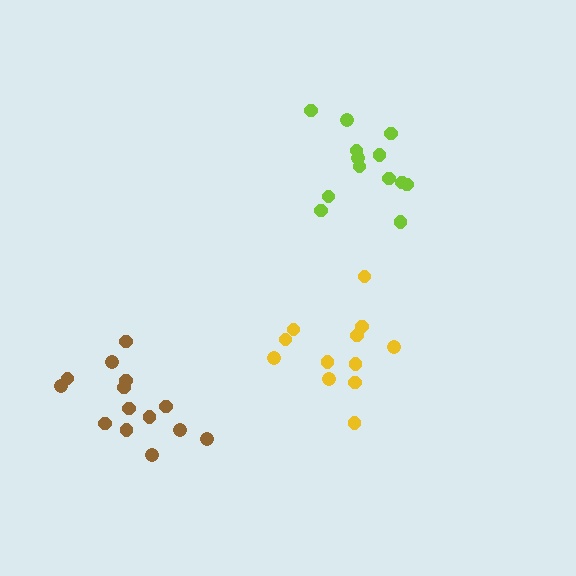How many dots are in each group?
Group 1: 14 dots, Group 2: 12 dots, Group 3: 13 dots (39 total).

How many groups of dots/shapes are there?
There are 3 groups.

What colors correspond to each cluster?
The clusters are colored: brown, yellow, lime.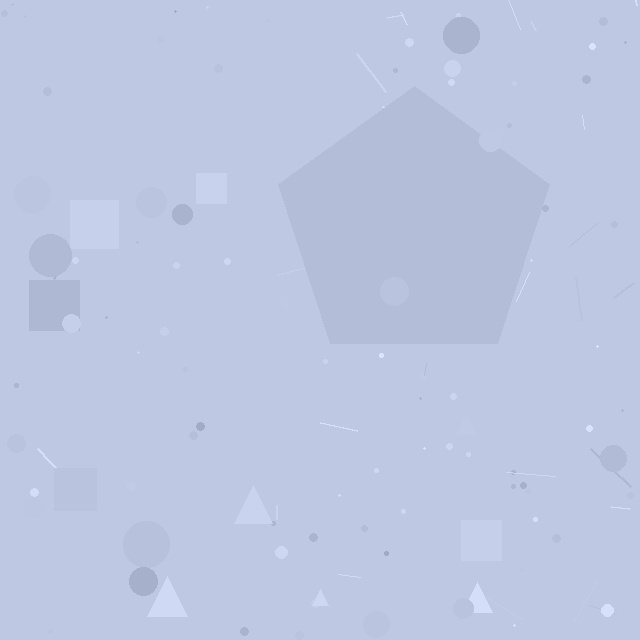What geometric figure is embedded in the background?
A pentagon is embedded in the background.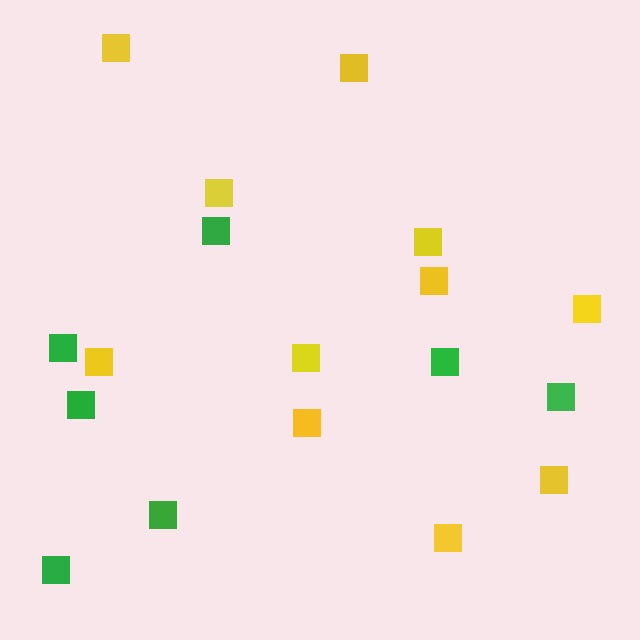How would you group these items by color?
There are 2 groups: one group of green squares (7) and one group of yellow squares (11).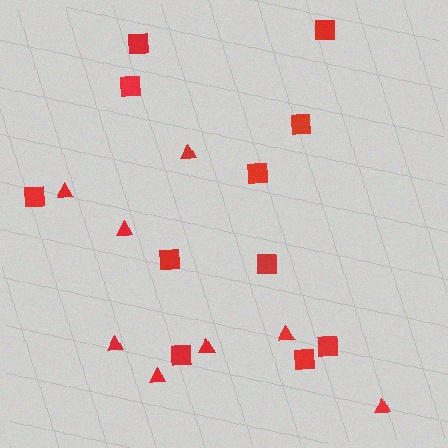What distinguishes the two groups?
There are 2 groups: one group of squares (11) and one group of triangles (8).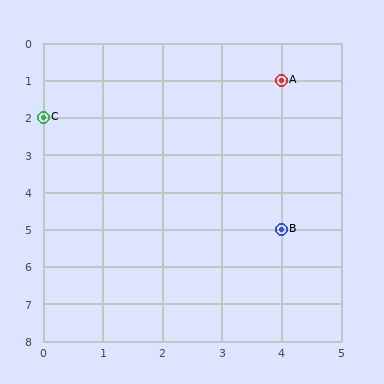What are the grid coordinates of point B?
Point B is at grid coordinates (4, 5).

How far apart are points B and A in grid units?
Points B and A are 4 rows apart.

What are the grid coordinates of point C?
Point C is at grid coordinates (0, 2).